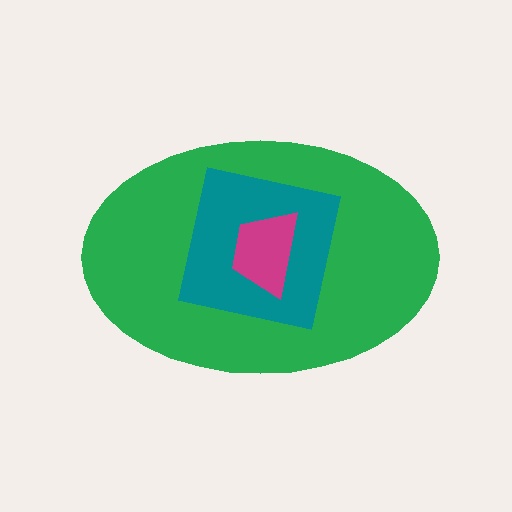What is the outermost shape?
The green ellipse.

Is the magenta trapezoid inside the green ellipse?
Yes.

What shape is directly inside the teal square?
The magenta trapezoid.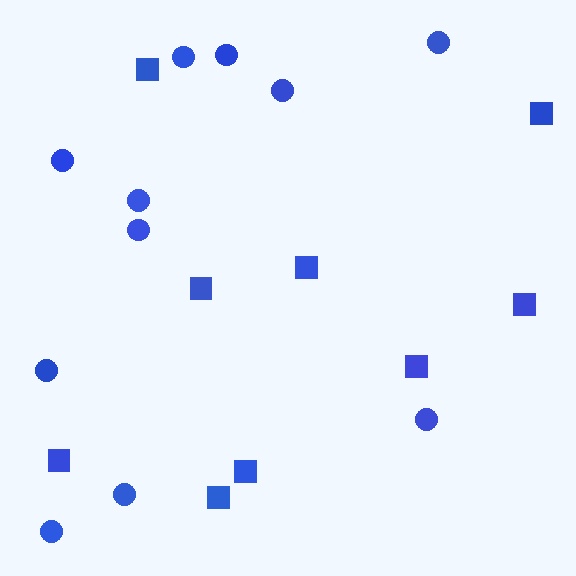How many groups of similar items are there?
There are 2 groups: one group of squares (9) and one group of circles (11).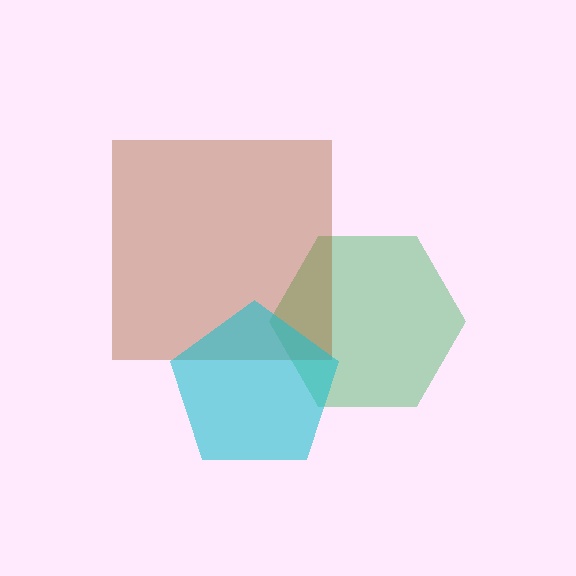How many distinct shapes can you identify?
There are 3 distinct shapes: a green hexagon, a brown square, a cyan pentagon.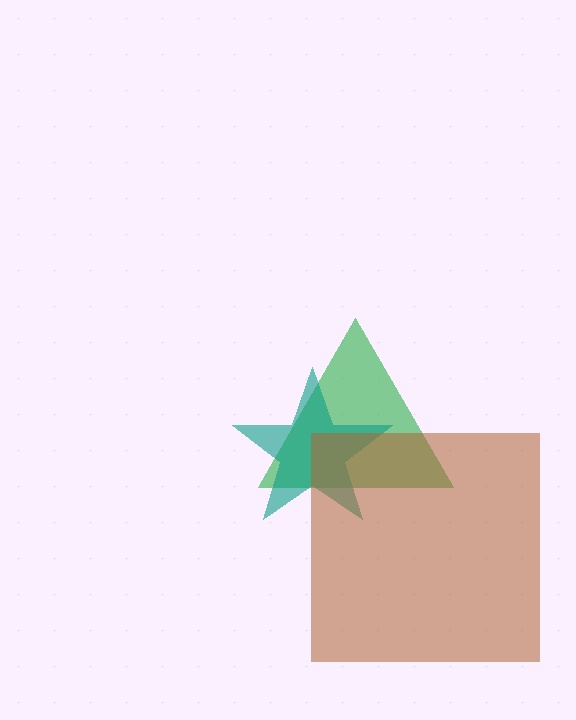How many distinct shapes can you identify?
There are 3 distinct shapes: a green triangle, a teal star, a brown square.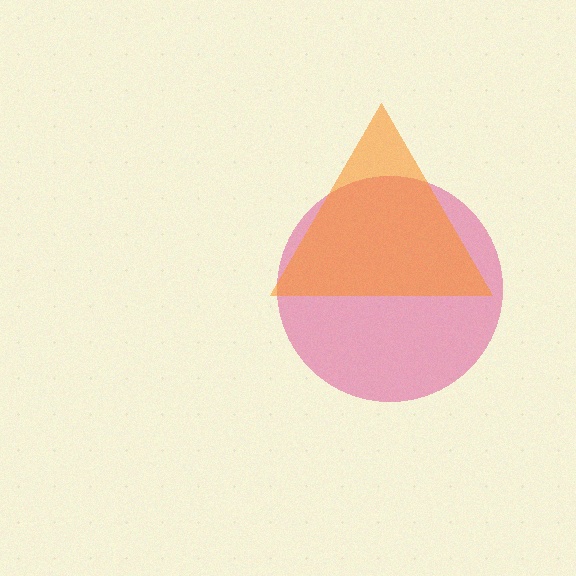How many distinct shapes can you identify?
There are 2 distinct shapes: a pink circle, an orange triangle.